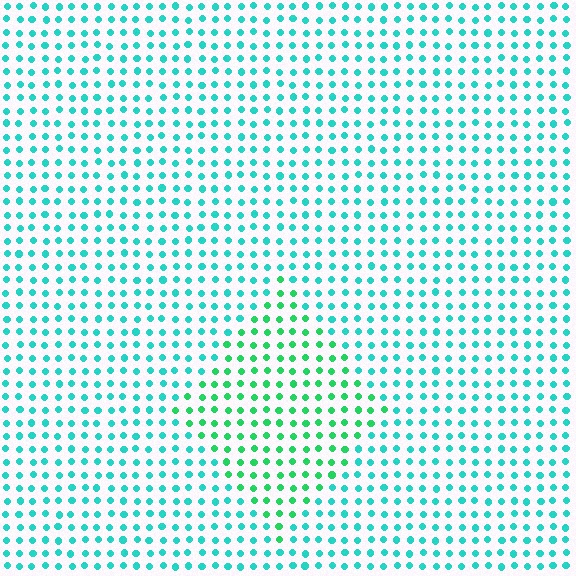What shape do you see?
I see a diamond.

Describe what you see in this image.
The image is filled with small cyan elements in a uniform arrangement. A diamond-shaped region is visible where the elements are tinted to a slightly different hue, forming a subtle color boundary.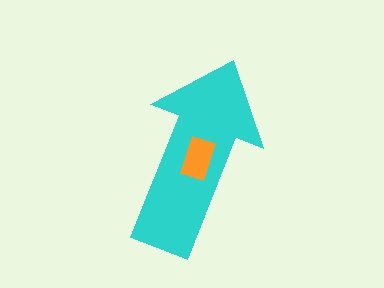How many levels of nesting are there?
2.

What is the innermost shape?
The orange rectangle.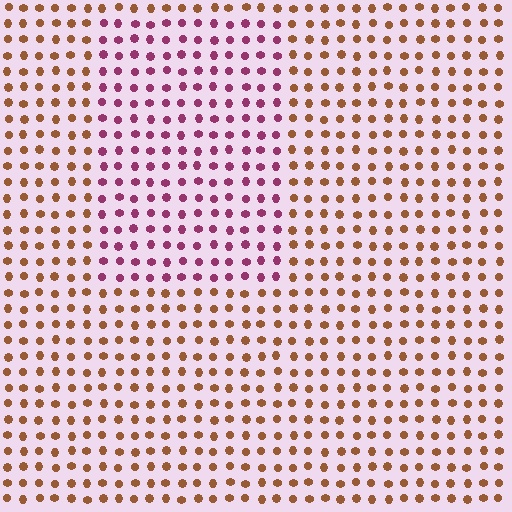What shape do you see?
I see a rectangle.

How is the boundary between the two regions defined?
The boundary is defined purely by a slight shift in hue (about 59 degrees). Spacing, size, and orientation are identical on both sides.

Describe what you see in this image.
The image is filled with small brown elements in a uniform arrangement. A rectangle-shaped region is visible where the elements are tinted to a slightly different hue, forming a subtle color boundary.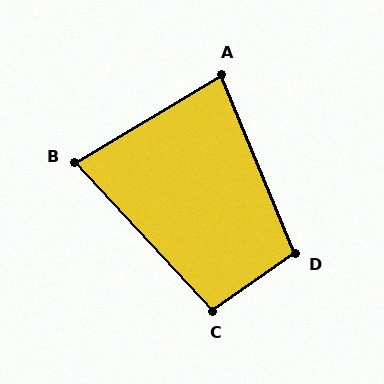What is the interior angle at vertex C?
Approximately 98 degrees (obtuse).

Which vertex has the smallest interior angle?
B, at approximately 78 degrees.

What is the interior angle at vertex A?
Approximately 82 degrees (acute).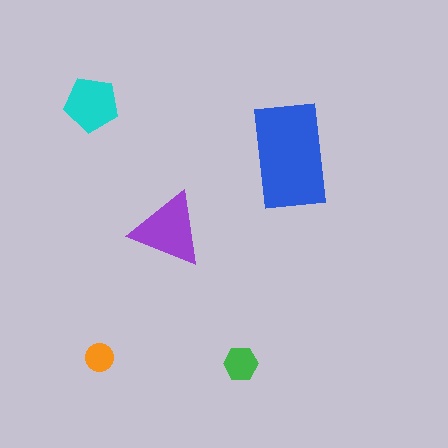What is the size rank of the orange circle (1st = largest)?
5th.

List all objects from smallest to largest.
The orange circle, the green hexagon, the cyan pentagon, the purple triangle, the blue rectangle.